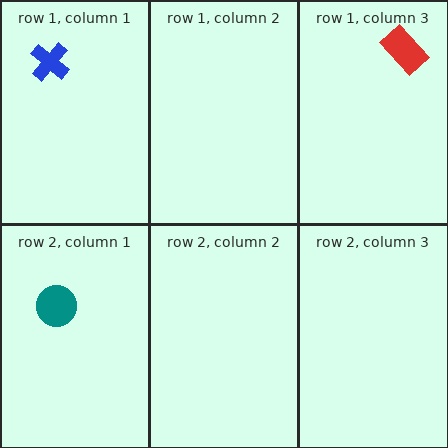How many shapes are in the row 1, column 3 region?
1.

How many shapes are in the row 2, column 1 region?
1.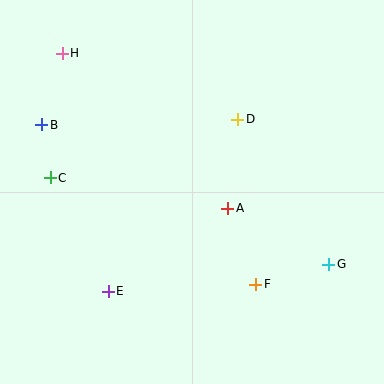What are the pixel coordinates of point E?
Point E is at (108, 292).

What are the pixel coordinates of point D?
Point D is at (238, 119).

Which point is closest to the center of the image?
Point A at (228, 208) is closest to the center.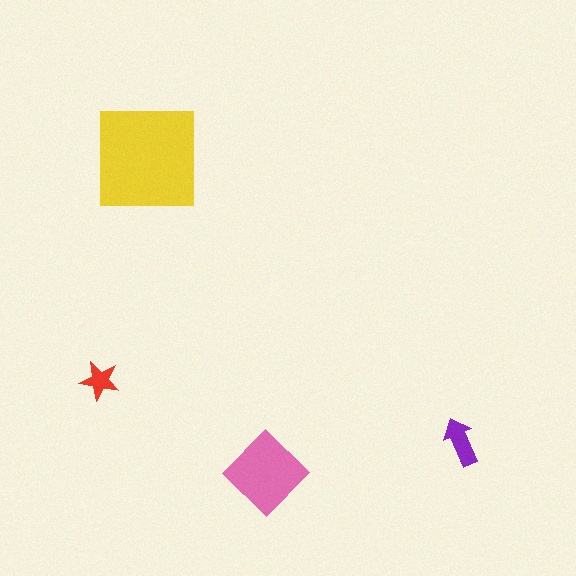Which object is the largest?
The yellow square.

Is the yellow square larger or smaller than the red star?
Larger.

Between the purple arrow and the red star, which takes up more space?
The purple arrow.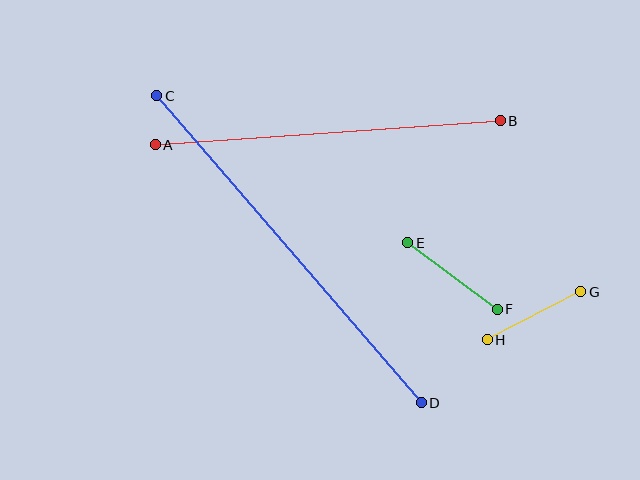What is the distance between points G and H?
The distance is approximately 105 pixels.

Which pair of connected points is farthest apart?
Points C and D are farthest apart.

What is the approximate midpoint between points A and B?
The midpoint is at approximately (328, 133) pixels.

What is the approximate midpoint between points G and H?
The midpoint is at approximately (534, 316) pixels.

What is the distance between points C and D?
The distance is approximately 405 pixels.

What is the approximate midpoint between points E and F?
The midpoint is at approximately (452, 276) pixels.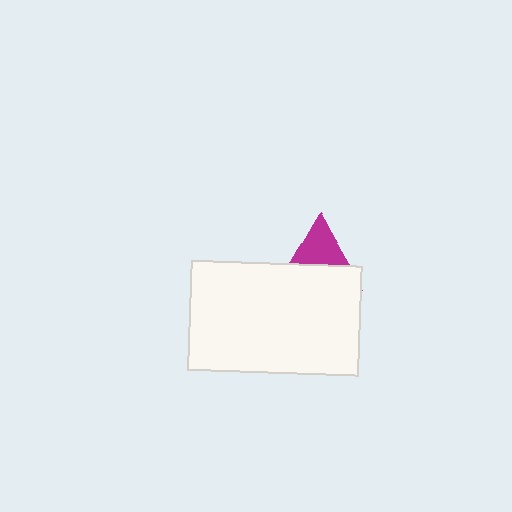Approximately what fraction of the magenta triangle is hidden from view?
Roughly 56% of the magenta triangle is hidden behind the white rectangle.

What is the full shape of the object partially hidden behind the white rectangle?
The partially hidden object is a magenta triangle.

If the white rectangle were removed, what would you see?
You would see the complete magenta triangle.